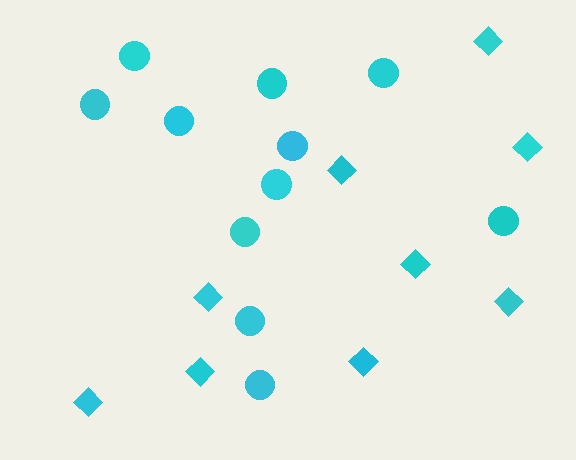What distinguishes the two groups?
There are 2 groups: one group of circles (11) and one group of diamonds (9).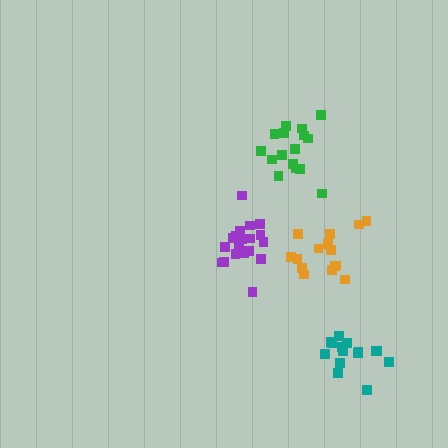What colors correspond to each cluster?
The clusters are colored: orange, purple, teal, green.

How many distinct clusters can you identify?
There are 4 distinct clusters.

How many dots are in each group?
Group 1: 15 dots, Group 2: 19 dots, Group 3: 15 dots, Group 4: 16 dots (65 total).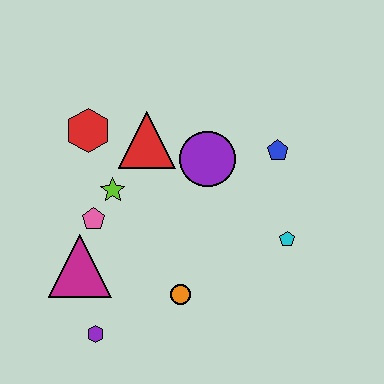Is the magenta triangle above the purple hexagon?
Yes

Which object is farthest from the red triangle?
The purple hexagon is farthest from the red triangle.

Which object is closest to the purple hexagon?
The magenta triangle is closest to the purple hexagon.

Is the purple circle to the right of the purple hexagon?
Yes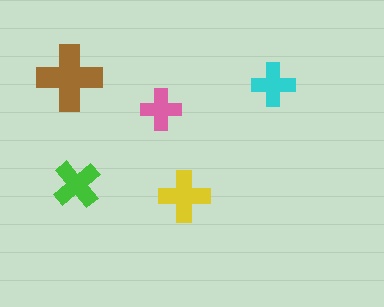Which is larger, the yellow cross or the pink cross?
The yellow one.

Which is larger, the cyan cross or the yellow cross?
The yellow one.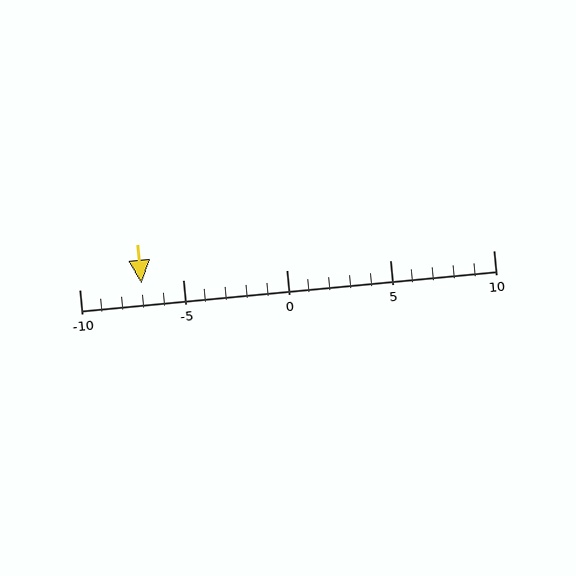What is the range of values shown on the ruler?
The ruler shows values from -10 to 10.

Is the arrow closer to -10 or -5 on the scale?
The arrow is closer to -5.